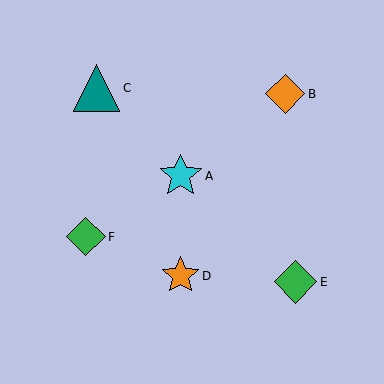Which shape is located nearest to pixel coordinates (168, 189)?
The cyan star (labeled A) at (181, 176) is nearest to that location.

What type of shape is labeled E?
Shape E is a green diamond.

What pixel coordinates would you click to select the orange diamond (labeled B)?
Click at (285, 94) to select the orange diamond B.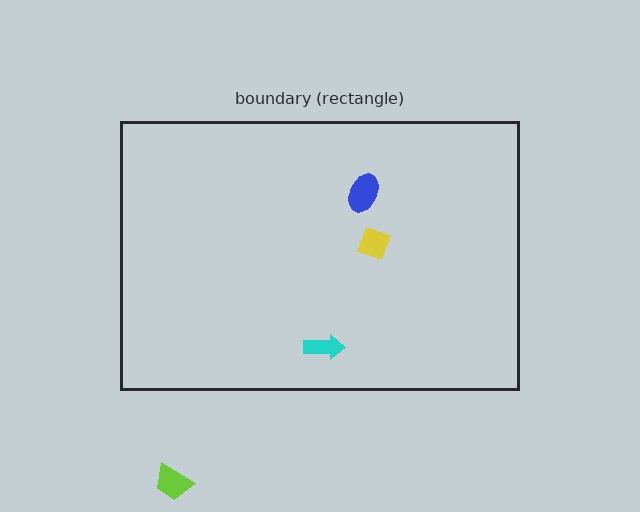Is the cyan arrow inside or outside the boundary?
Inside.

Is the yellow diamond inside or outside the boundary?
Inside.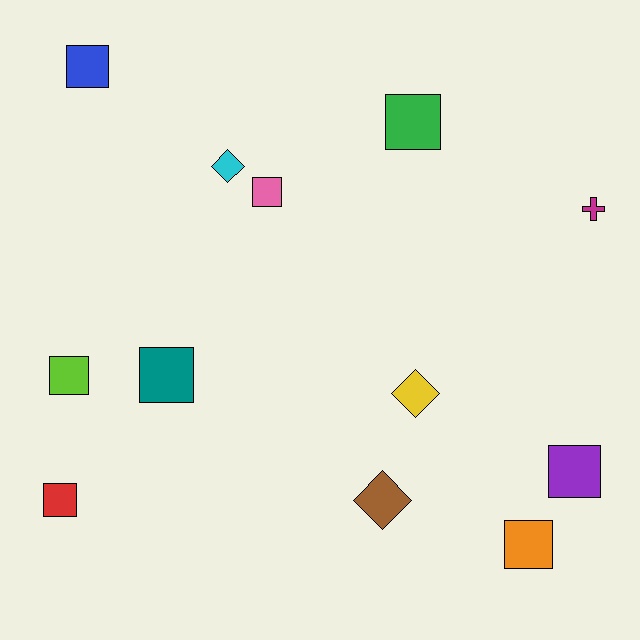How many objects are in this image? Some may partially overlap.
There are 12 objects.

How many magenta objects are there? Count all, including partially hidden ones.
There is 1 magenta object.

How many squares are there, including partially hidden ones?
There are 8 squares.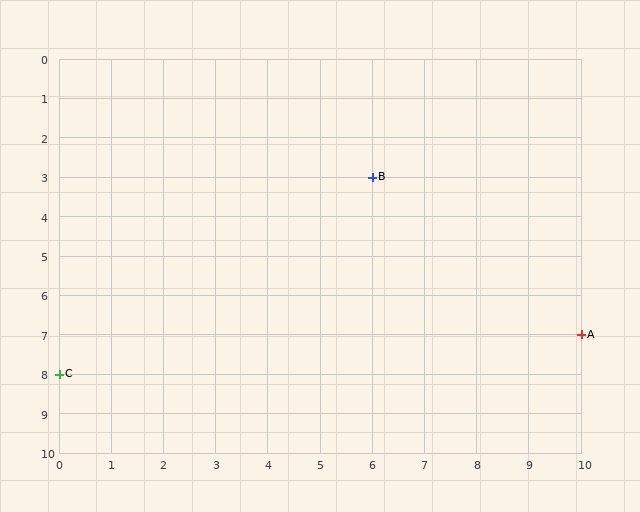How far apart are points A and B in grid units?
Points A and B are 4 columns and 4 rows apart (about 5.7 grid units diagonally).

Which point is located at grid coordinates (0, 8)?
Point C is at (0, 8).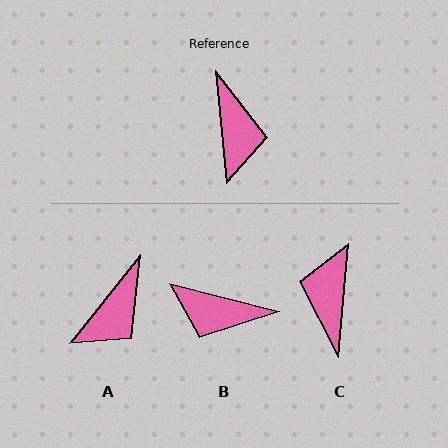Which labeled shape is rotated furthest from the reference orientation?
C, about 170 degrees away.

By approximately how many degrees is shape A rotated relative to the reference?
Approximately 44 degrees clockwise.